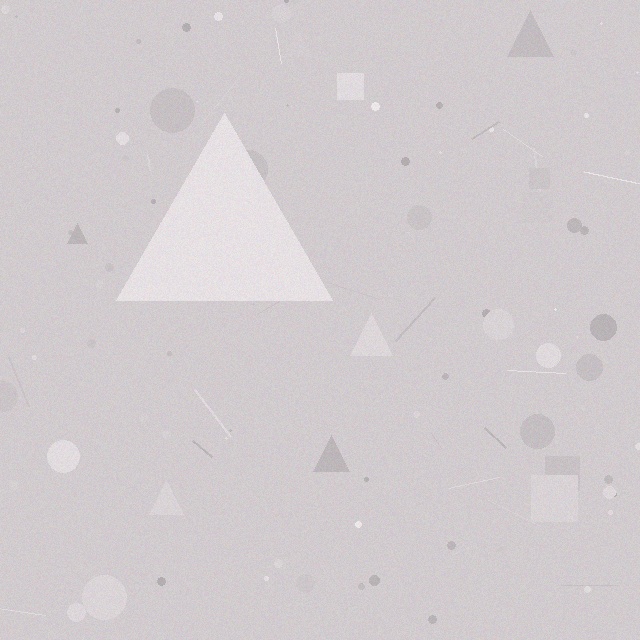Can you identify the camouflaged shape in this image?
The camouflaged shape is a triangle.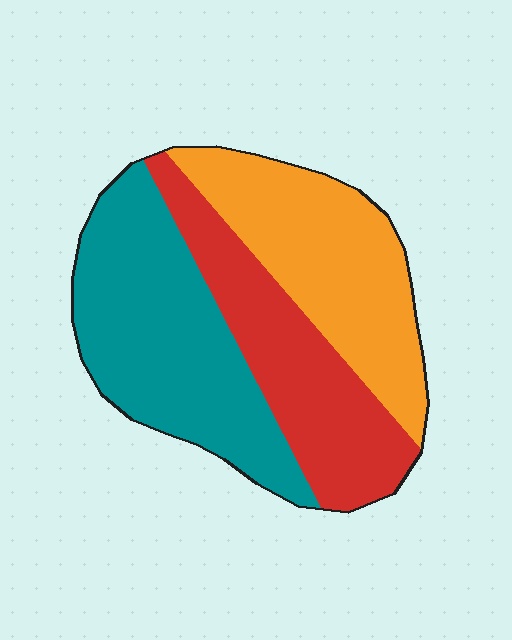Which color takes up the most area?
Teal, at roughly 40%.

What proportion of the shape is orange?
Orange covers around 30% of the shape.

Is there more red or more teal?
Teal.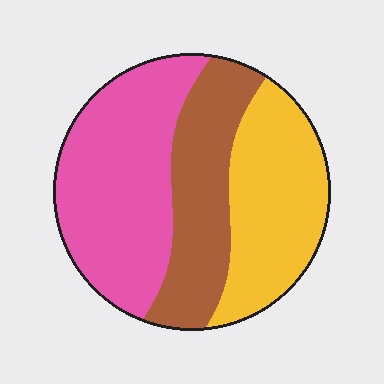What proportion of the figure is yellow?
Yellow covers roughly 30% of the figure.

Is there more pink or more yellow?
Pink.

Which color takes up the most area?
Pink, at roughly 40%.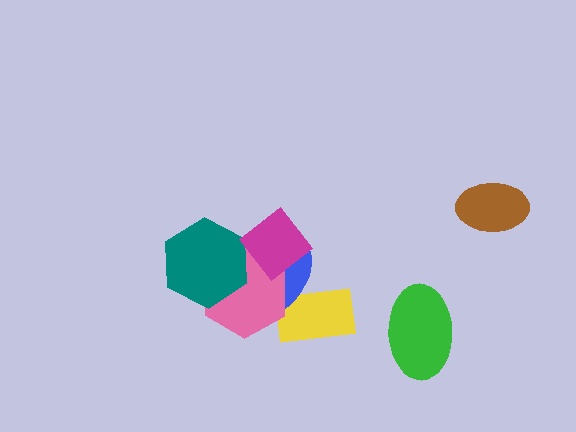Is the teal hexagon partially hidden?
Yes, it is partially covered by another shape.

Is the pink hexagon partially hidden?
Yes, it is partially covered by another shape.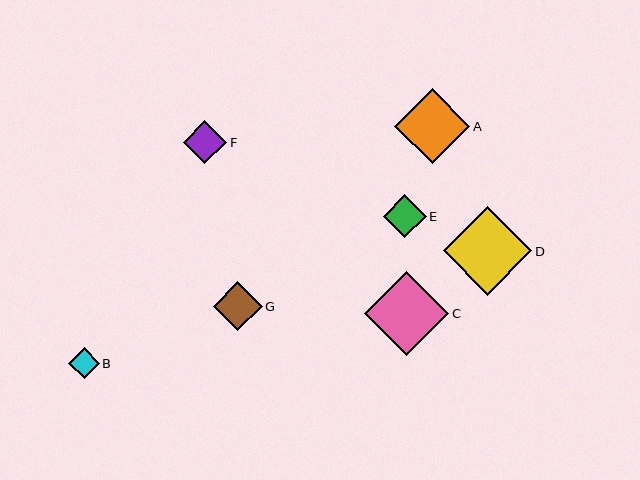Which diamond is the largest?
Diamond D is the largest with a size of approximately 88 pixels.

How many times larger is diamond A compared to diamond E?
Diamond A is approximately 1.8 times the size of diamond E.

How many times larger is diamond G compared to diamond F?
Diamond G is approximately 1.1 times the size of diamond F.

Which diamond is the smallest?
Diamond B is the smallest with a size of approximately 31 pixels.